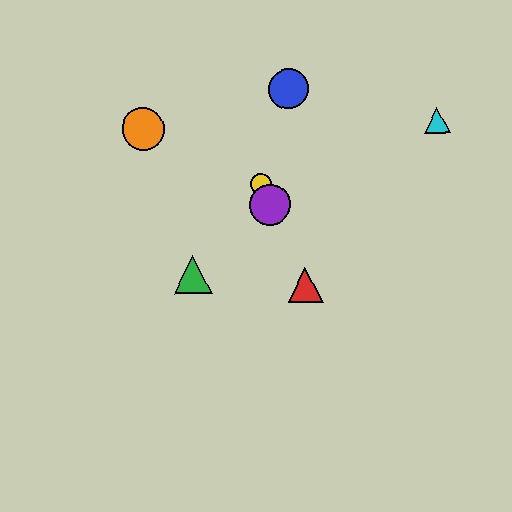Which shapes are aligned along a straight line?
The red triangle, the yellow circle, the purple circle are aligned along a straight line.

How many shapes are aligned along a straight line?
3 shapes (the red triangle, the yellow circle, the purple circle) are aligned along a straight line.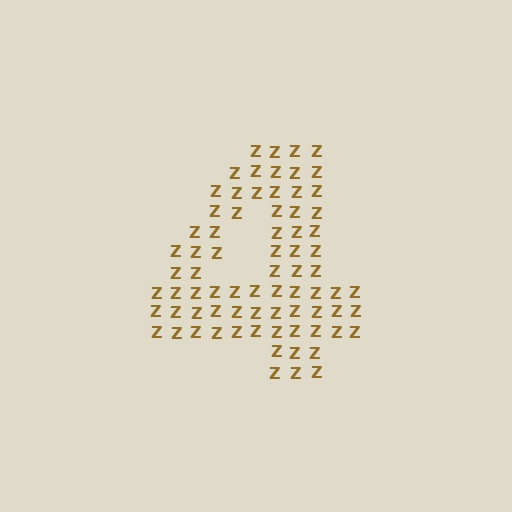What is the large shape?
The large shape is the digit 4.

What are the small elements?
The small elements are letter Z's.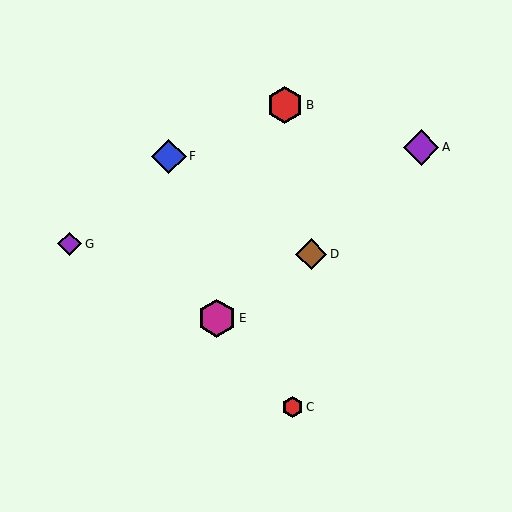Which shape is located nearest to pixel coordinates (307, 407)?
The red hexagon (labeled C) at (292, 407) is nearest to that location.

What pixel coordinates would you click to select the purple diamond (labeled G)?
Click at (70, 244) to select the purple diamond G.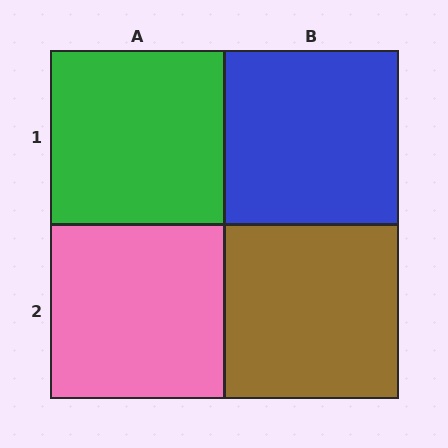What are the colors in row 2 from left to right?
Pink, brown.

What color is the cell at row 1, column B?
Blue.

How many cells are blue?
1 cell is blue.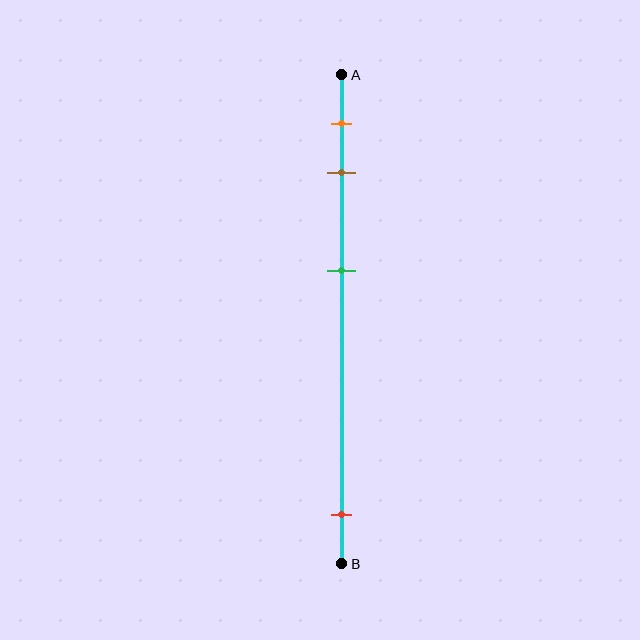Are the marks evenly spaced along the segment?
No, the marks are not evenly spaced.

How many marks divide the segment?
There are 4 marks dividing the segment.